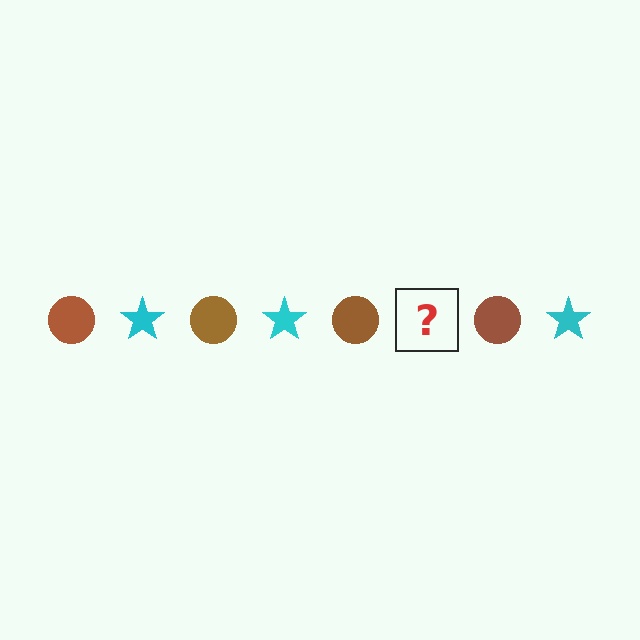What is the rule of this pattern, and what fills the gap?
The rule is that the pattern alternates between brown circle and cyan star. The gap should be filled with a cyan star.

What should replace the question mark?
The question mark should be replaced with a cyan star.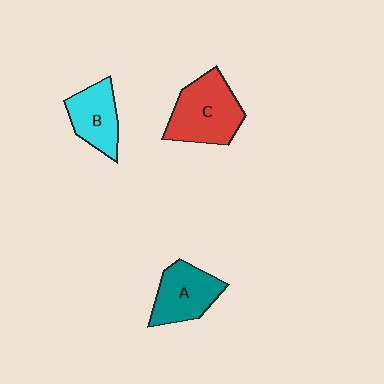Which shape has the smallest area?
Shape B (cyan).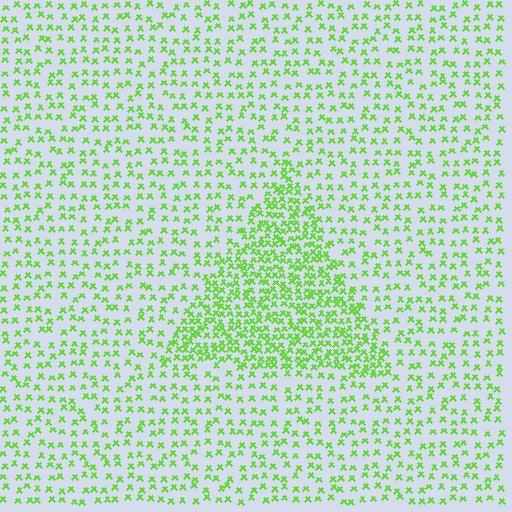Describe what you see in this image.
The image contains small lime elements arranged at two different densities. A triangle-shaped region is visible where the elements are more densely packed than the surrounding area.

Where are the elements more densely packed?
The elements are more densely packed inside the triangle boundary.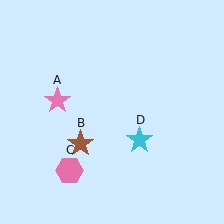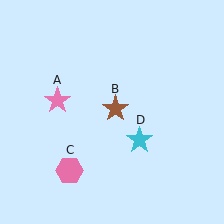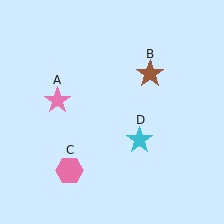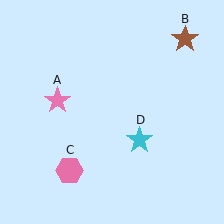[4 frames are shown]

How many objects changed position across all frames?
1 object changed position: brown star (object B).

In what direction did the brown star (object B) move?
The brown star (object B) moved up and to the right.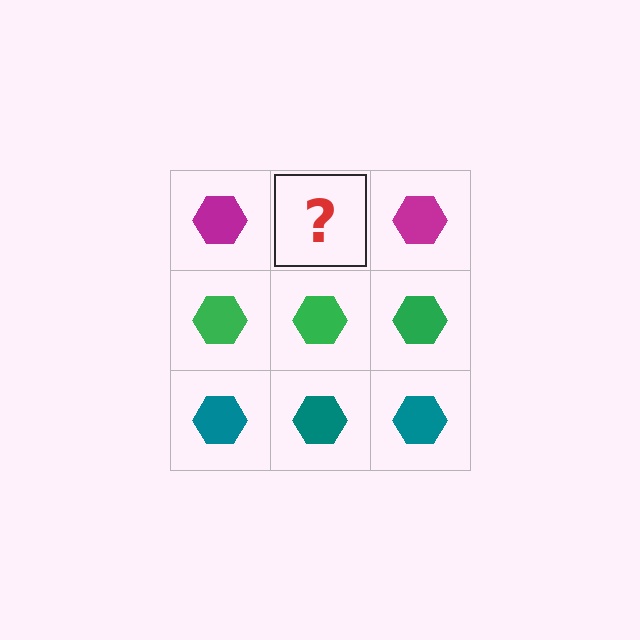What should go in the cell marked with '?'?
The missing cell should contain a magenta hexagon.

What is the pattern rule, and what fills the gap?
The rule is that each row has a consistent color. The gap should be filled with a magenta hexagon.